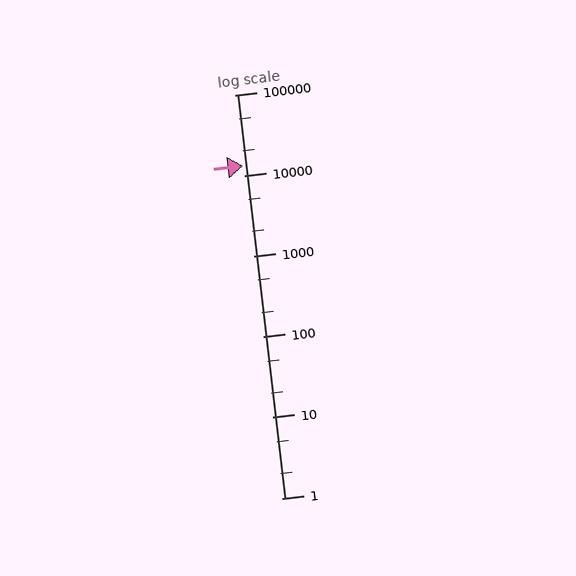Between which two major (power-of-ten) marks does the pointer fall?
The pointer is between 10000 and 100000.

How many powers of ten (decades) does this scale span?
The scale spans 5 decades, from 1 to 100000.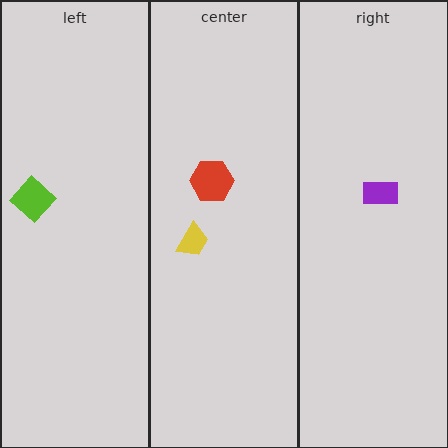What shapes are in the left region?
The lime diamond.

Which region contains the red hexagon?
The center region.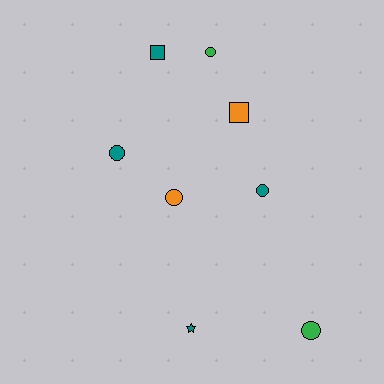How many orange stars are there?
There are no orange stars.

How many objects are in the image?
There are 8 objects.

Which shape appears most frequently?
Circle, with 5 objects.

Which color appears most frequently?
Teal, with 4 objects.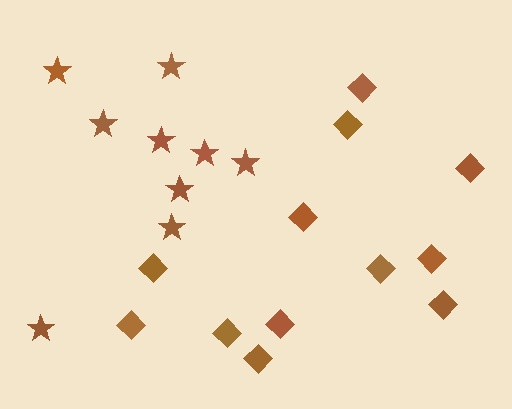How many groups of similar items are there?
There are 2 groups: one group of diamonds (12) and one group of stars (9).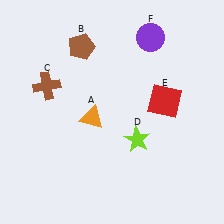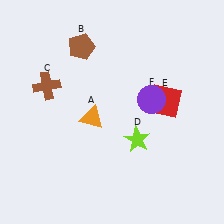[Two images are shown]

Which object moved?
The purple circle (F) moved down.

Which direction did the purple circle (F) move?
The purple circle (F) moved down.